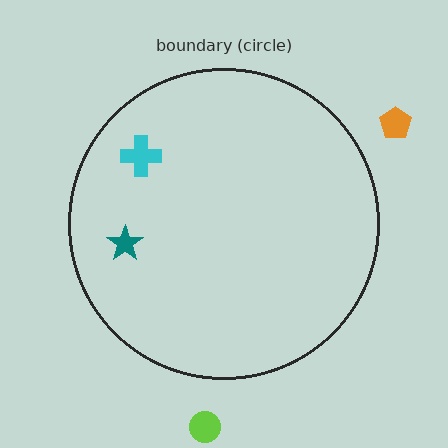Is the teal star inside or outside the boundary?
Inside.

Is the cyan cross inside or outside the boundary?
Inside.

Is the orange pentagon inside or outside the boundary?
Outside.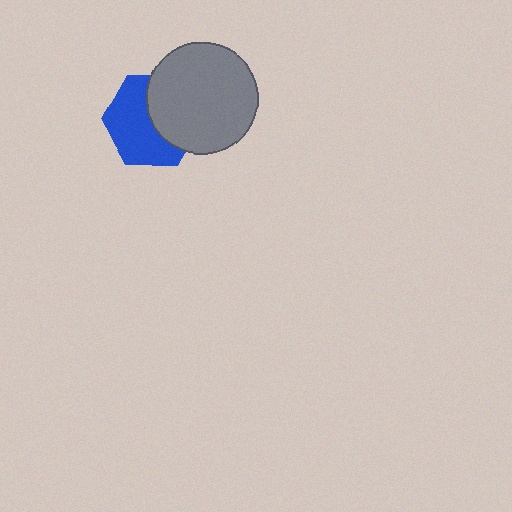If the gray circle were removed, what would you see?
You would see the complete blue hexagon.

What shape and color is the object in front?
The object in front is a gray circle.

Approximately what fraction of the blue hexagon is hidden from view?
Roughly 44% of the blue hexagon is hidden behind the gray circle.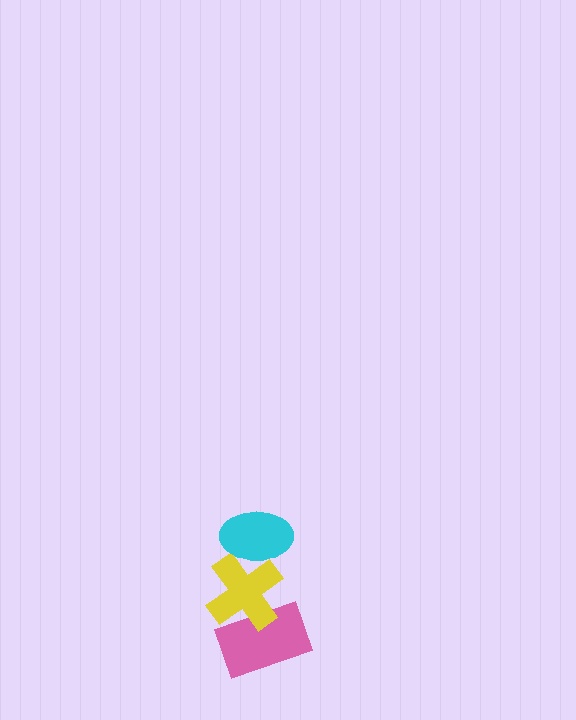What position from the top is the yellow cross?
The yellow cross is 2nd from the top.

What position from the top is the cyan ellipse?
The cyan ellipse is 1st from the top.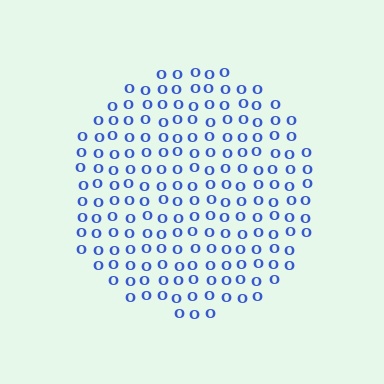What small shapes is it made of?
It is made of small letter O's.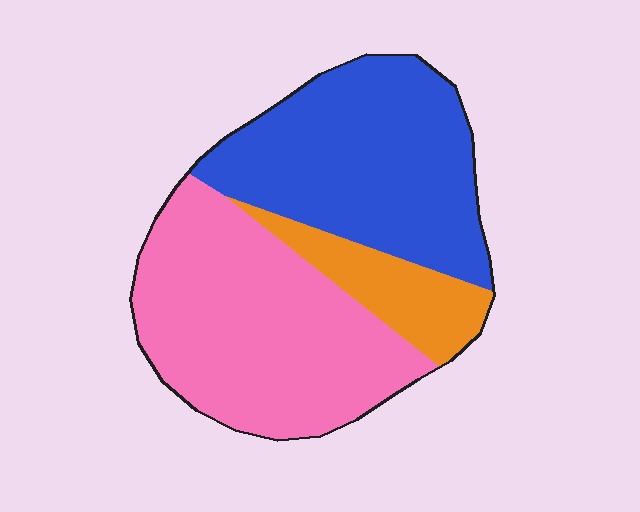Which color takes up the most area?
Pink, at roughly 45%.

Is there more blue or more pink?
Pink.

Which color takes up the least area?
Orange, at roughly 15%.